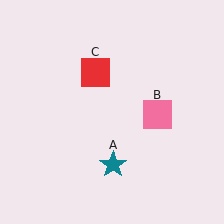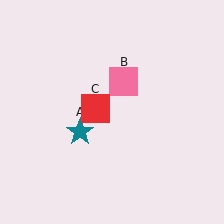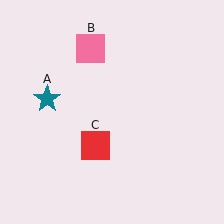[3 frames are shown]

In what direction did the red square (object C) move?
The red square (object C) moved down.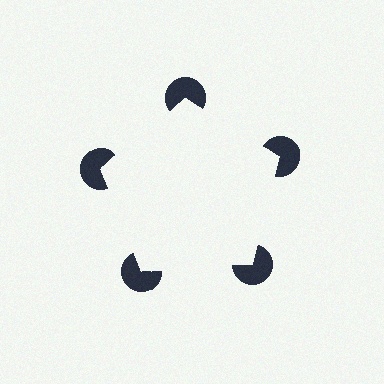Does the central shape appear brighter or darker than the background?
It typically appears slightly brighter than the background, even though no actual brightness change is drawn.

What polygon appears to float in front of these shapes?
An illusory pentagon — its edges are inferred from the aligned wedge cuts in the pac-man discs, not physically drawn.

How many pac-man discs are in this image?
There are 5 — one at each vertex of the illusory pentagon.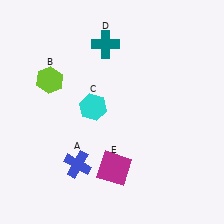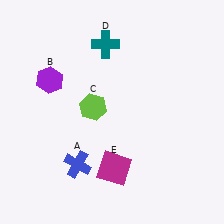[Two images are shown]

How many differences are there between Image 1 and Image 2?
There are 2 differences between the two images.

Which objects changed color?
B changed from lime to purple. C changed from cyan to lime.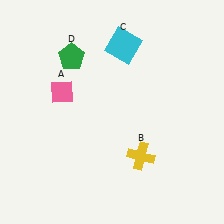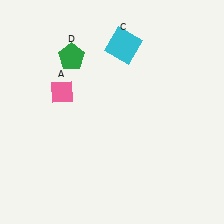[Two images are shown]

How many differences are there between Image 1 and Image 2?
There is 1 difference between the two images.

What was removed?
The yellow cross (B) was removed in Image 2.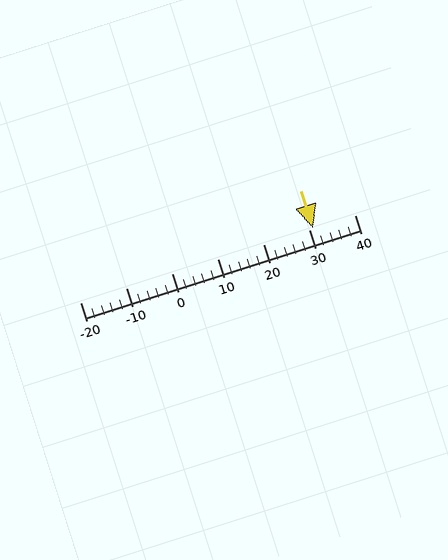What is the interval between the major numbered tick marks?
The major tick marks are spaced 10 units apart.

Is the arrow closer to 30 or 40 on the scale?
The arrow is closer to 30.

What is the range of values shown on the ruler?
The ruler shows values from -20 to 40.